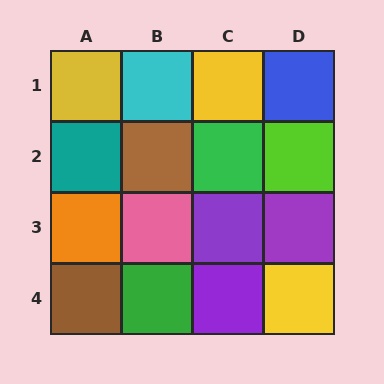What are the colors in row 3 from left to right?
Orange, pink, purple, purple.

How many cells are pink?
1 cell is pink.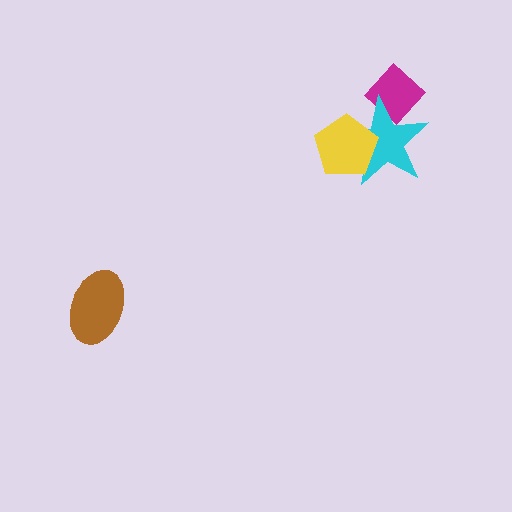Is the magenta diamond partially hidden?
Yes, it is partially covered by another shape.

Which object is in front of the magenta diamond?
The cyan star is in front of the magenta diamond.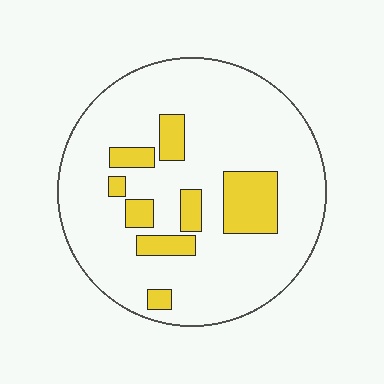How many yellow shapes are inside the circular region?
8.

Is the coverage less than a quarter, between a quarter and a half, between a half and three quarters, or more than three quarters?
Less than a quarter.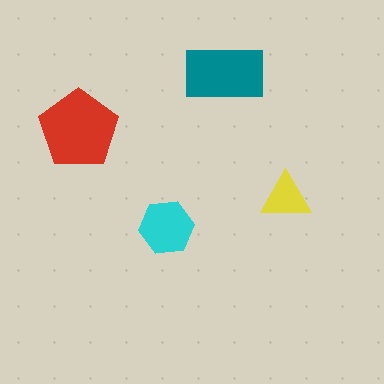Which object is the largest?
The red pentagon.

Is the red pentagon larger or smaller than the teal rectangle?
Larger.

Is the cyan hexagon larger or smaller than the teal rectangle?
Smaller.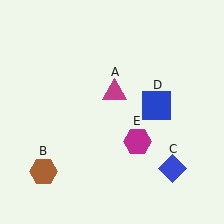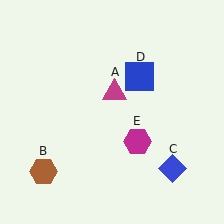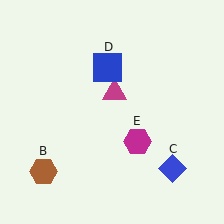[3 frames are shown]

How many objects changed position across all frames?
1 object changed position: blue square (object D).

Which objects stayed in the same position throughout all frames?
Magenta triangle (object A) and brown hexagon (object B) and blue diamond (object C) and magenta hexagon (object E) remained stationary.